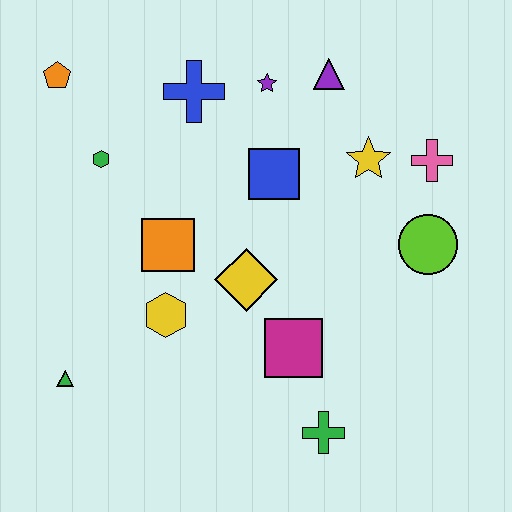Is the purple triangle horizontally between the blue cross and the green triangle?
No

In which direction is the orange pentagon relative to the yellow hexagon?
The orange pentagon is above the yellow hexagon.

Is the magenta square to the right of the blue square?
Yes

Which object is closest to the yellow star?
The pink cross is closest to the yellow star.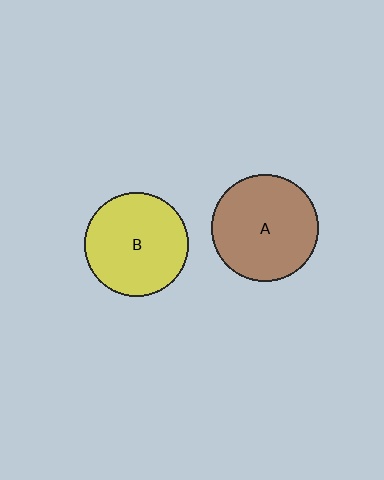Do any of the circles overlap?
No, none of the circles overlap.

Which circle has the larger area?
Circle A (brown).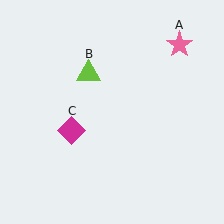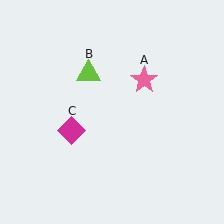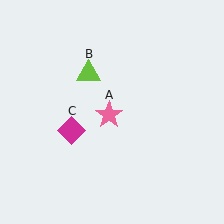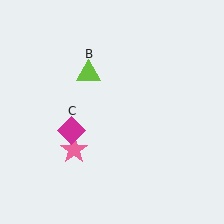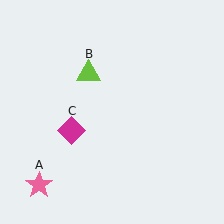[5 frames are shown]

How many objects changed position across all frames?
1 object changed position: pink star (object A).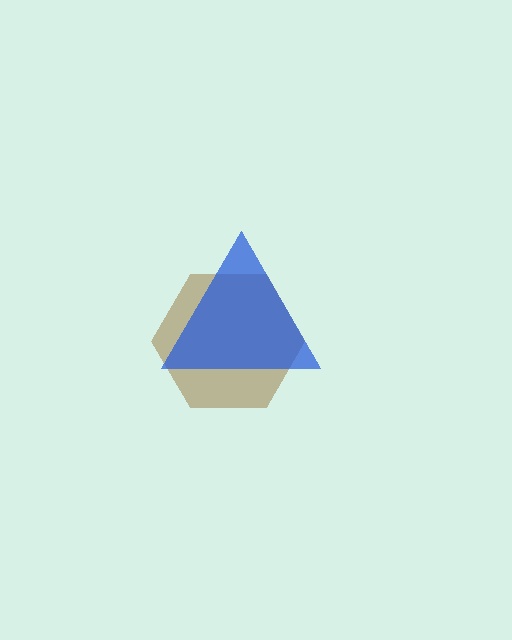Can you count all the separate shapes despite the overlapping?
Yes, there are 2 separate shapes.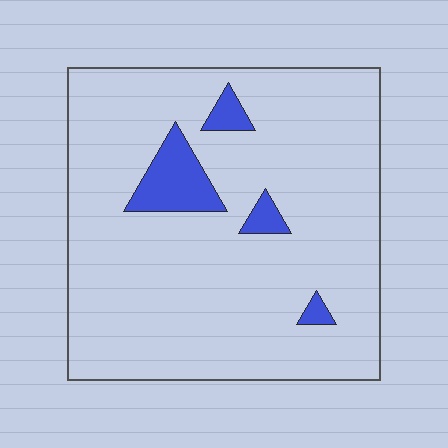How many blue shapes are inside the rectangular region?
4.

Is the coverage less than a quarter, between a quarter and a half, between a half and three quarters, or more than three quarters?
Less than a quarter.